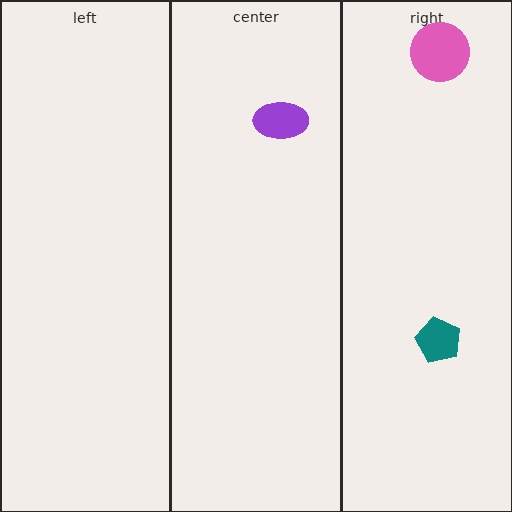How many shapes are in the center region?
1.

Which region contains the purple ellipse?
The center region.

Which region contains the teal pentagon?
The right region.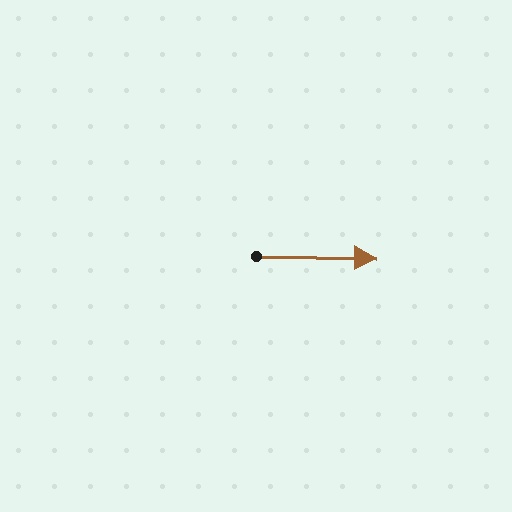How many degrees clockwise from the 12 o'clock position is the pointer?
Approximately 91 degrees.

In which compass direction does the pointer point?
East.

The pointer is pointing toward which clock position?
Roughly 3 o'clock.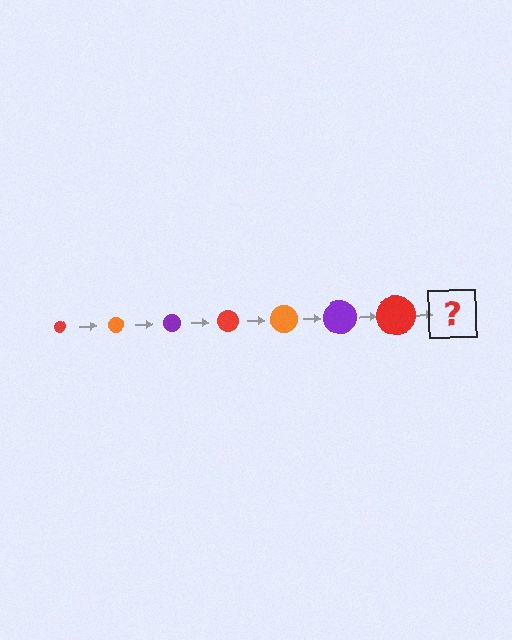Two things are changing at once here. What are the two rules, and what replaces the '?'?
The two rules are that the circle grows larger each step and the color cycles through red, orange, and purple. The '?' should be an orange circle, larger than the previous one.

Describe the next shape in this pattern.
It should be an orange circle, larger than the previous one.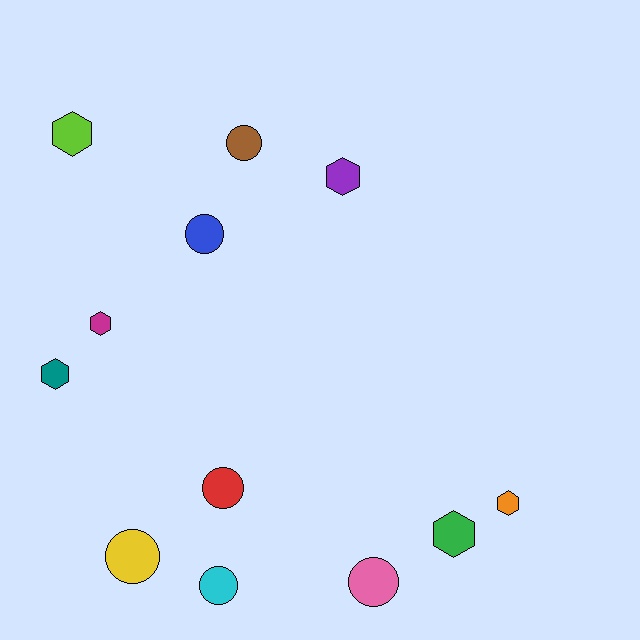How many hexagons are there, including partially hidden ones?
There are 6 hexagons.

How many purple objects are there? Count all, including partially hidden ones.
There is 1 purple object.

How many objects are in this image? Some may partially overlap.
There are 12 objects.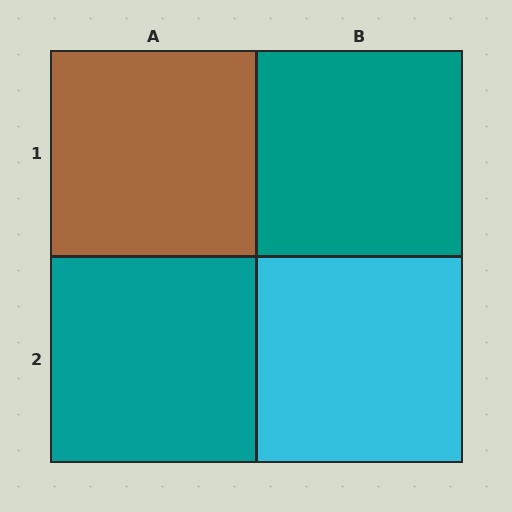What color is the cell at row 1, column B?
Teal.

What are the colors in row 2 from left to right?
Teal, cyan.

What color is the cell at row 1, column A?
Brown.